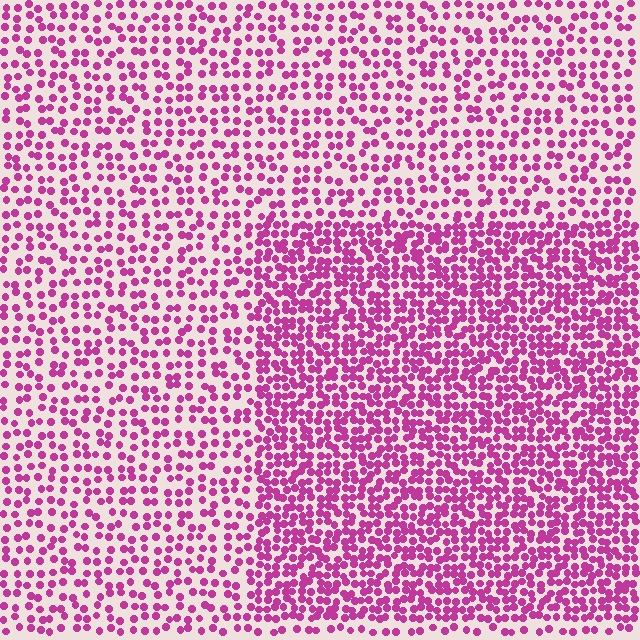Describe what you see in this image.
The image contains small magenta elements arranged at two different densities. A rectangle-shaped region is visible where the elements are more densely packed than the surrounding area.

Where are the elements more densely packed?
The elements are more densely packed inside the rectangle boundary.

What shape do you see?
I see a rectangle.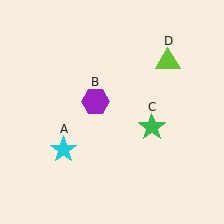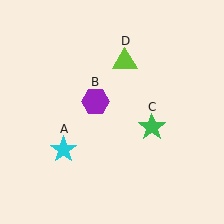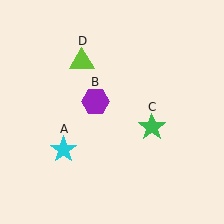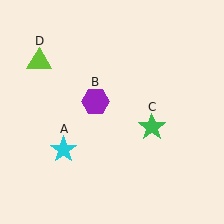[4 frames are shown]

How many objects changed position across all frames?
1 object changed position: lime triangle (object D).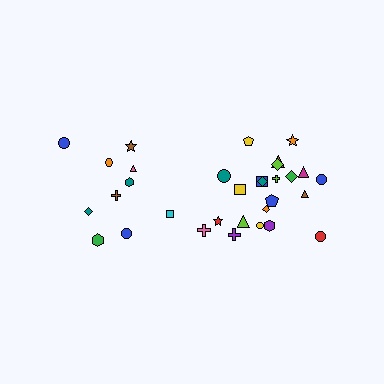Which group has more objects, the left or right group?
The right group.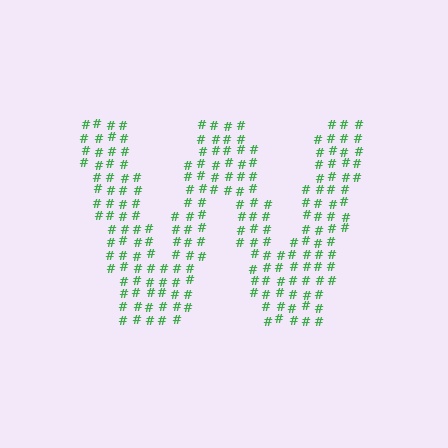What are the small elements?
The small elements are hash symbols.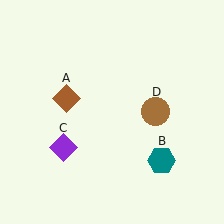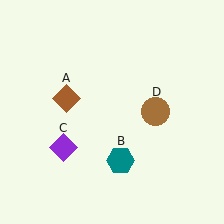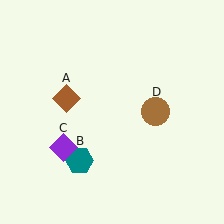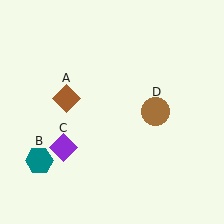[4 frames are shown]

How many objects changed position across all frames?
1 object changed position: teal hexagon (object B).